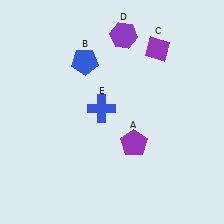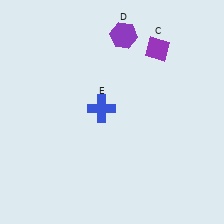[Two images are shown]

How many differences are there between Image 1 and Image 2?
There are 2 differences between the two images.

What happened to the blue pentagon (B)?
The blue pentagon (B) was removed in Image 2. It was in the top-left area of Image 1.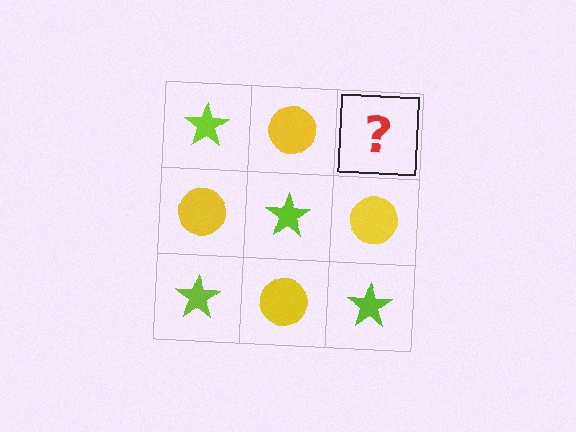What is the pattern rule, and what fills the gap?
The rule is that it alternates lime star and yellow circle in a checkerboard pattern. The gap should be filled with a lime star.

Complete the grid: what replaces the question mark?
The question mark should be replaced with a lime star.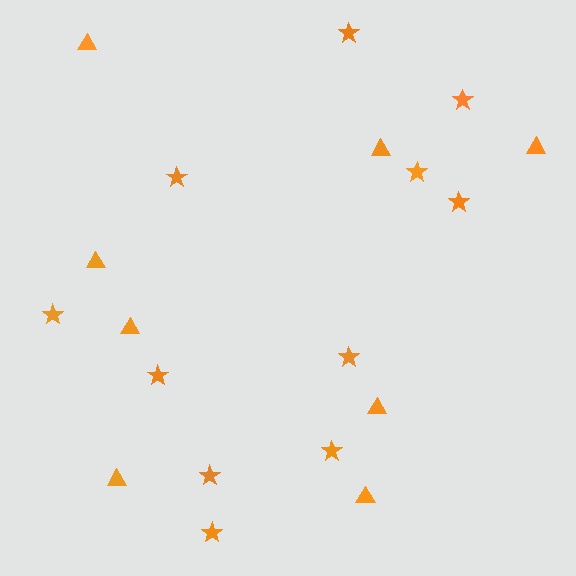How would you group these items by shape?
There are 2 groups: one group of triangles (8) and one group of stars (11).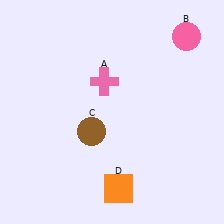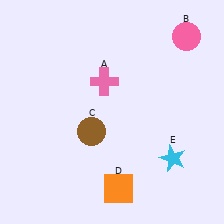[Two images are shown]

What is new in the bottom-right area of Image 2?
A cyan star (E) was added in the bottom-right area of Image 2.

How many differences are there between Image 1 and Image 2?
There is 1 difference between the two images.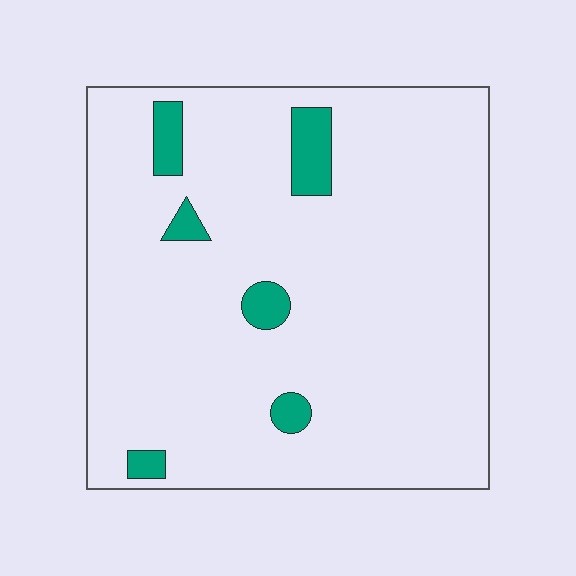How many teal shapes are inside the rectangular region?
6.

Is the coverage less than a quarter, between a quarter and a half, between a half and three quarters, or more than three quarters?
Less than a quarter.